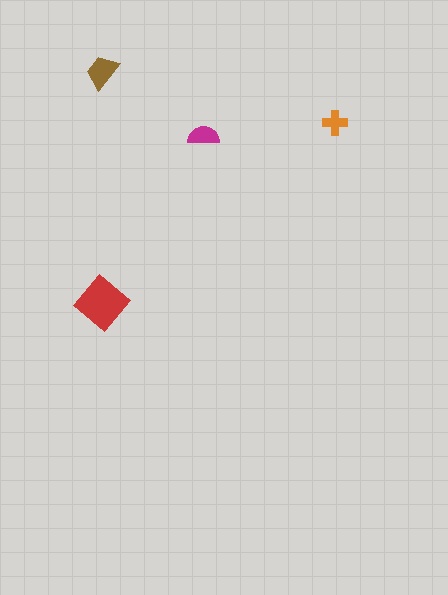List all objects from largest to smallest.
The red diamond, the brown trapezoid, the magenta semicircle, the orange cross.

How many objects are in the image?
There are 4 objects in the image.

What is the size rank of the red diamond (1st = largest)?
1st.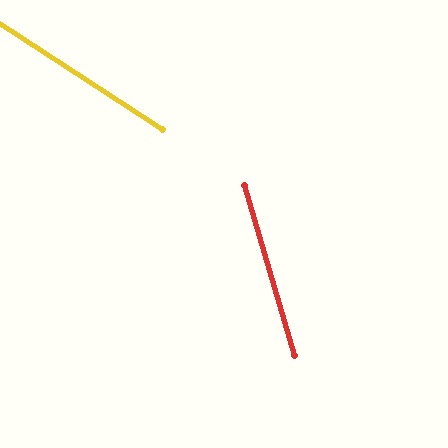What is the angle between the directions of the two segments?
Approximately 41 degrees.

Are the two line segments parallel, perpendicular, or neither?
Neither parallel nor perpendicular — they differ by about 41°.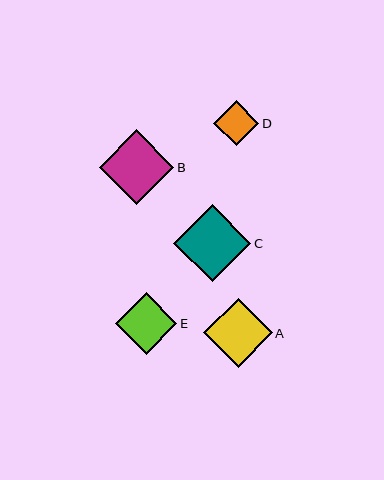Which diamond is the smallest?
Diamond D is the smallest with a size of approximately 45 pixels.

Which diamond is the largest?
Diamond C is the largest with a size of approximately 77 pixels.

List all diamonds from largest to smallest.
From largest to smallest: C, B, A, E, D.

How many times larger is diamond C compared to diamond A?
Diamond C is approximately 1.1 times the size of diamond A.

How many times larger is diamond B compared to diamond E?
Diamond B is approximately 1.2 times the size of diamond E.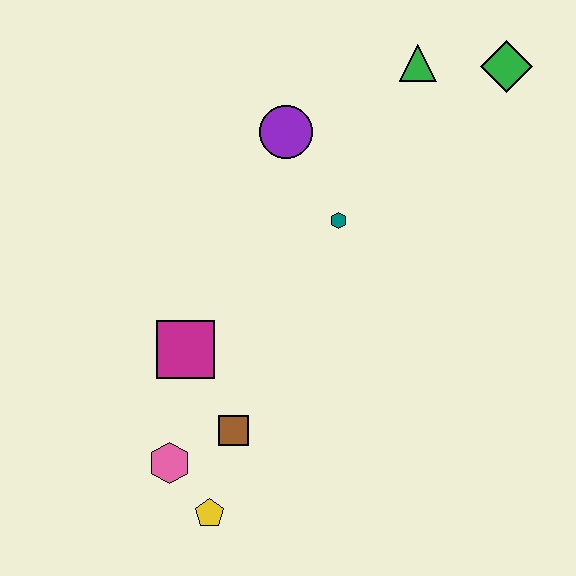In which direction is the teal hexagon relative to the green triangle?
The teal hexagon is below the green triangle.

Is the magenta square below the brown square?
No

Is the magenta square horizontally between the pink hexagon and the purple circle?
Yes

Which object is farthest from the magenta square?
The green diamond is farthest from the magenta square.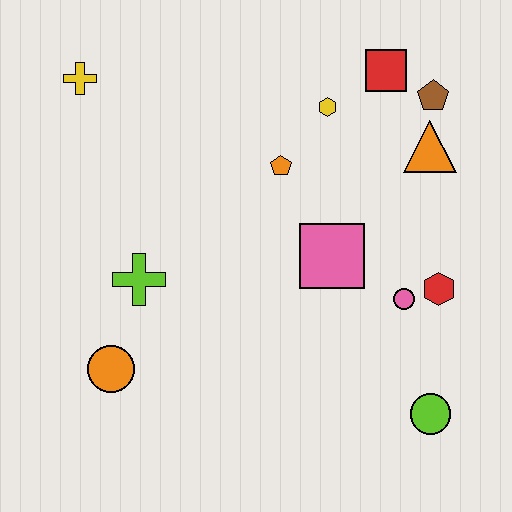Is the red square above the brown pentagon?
Yes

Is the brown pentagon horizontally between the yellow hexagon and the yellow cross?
No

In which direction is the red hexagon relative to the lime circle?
The red hexagon is above the lime circle.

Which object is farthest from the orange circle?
The brown pentagon is farthest from the orange circle.